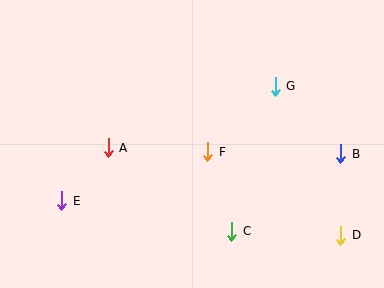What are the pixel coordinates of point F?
Point F is at (208, 152).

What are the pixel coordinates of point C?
Point C is at (232, 231).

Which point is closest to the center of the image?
Point F at (208, 152) is closest to the center.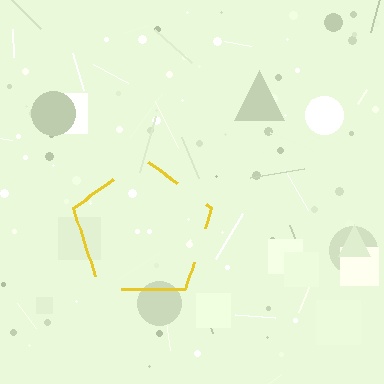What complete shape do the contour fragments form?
The contour fragments form a pentagon.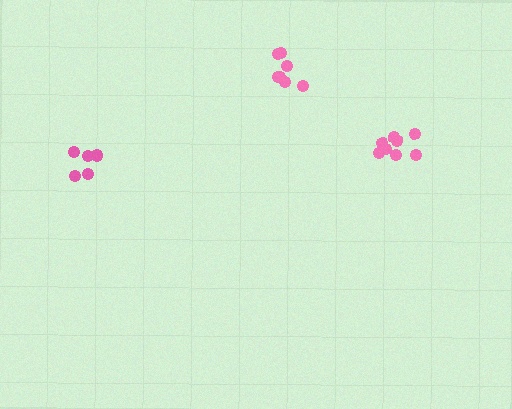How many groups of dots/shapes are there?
There are 3 groups.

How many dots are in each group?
Group 1: 5 dots, Group 2: 7 dots, Group 3: 8 dots (20 total).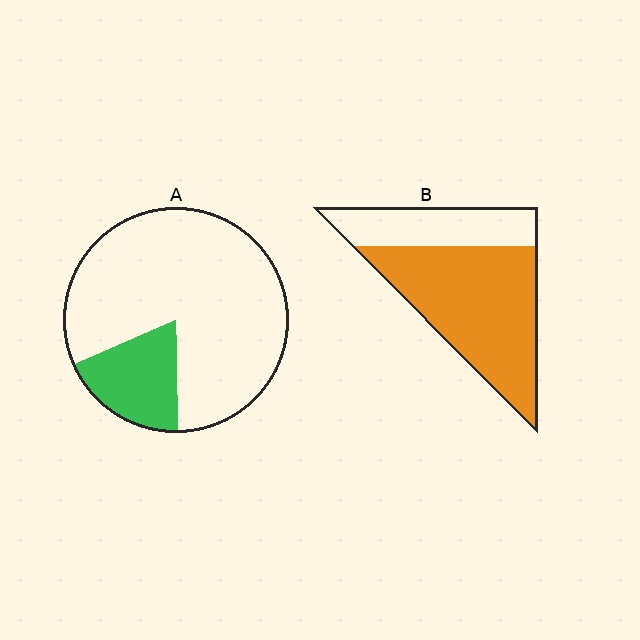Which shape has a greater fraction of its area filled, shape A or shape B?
Shape B.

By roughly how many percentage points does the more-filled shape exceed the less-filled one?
By roughly 50 percentage points (B over A).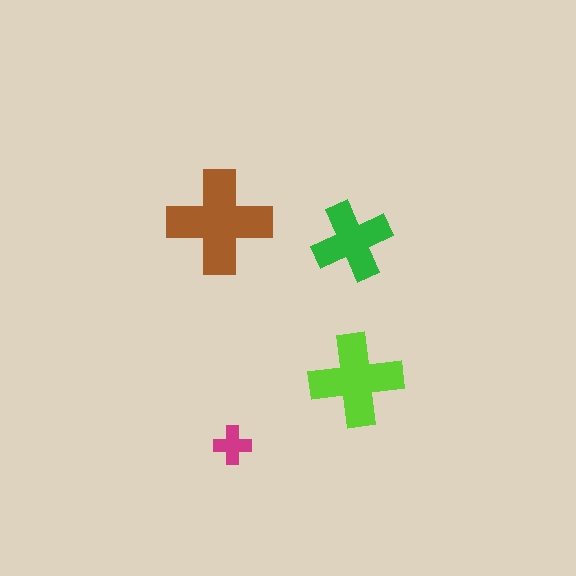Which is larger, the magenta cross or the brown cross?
The brown one.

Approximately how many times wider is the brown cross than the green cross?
About 1.5 times wider.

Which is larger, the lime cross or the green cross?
The lime one.